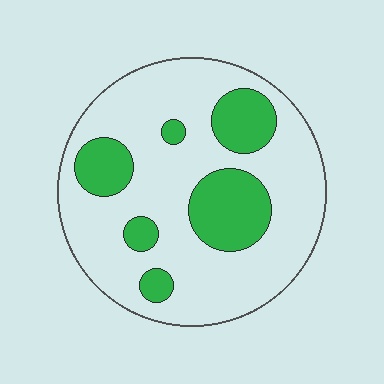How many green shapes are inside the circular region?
6.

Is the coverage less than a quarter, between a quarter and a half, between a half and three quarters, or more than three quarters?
Less than a quarter.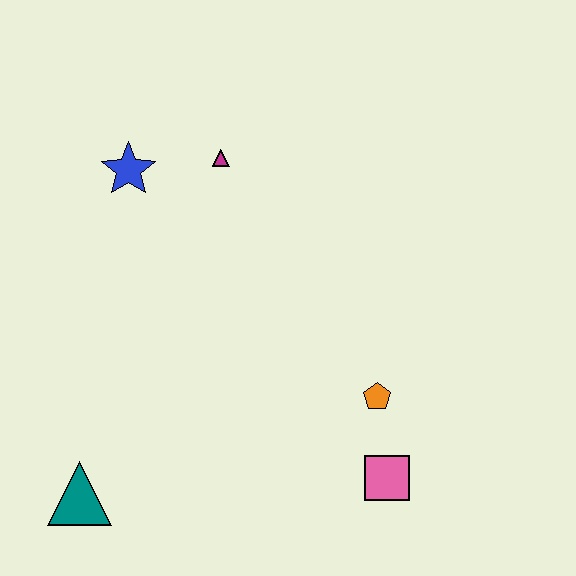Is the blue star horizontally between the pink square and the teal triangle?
Yes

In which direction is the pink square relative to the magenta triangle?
The pink square is below the magenta triangle.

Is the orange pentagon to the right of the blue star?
Yes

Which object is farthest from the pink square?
The blue star is farthest from the pink square.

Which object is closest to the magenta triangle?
The blue star is closest to the magenta triangle.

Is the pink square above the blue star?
No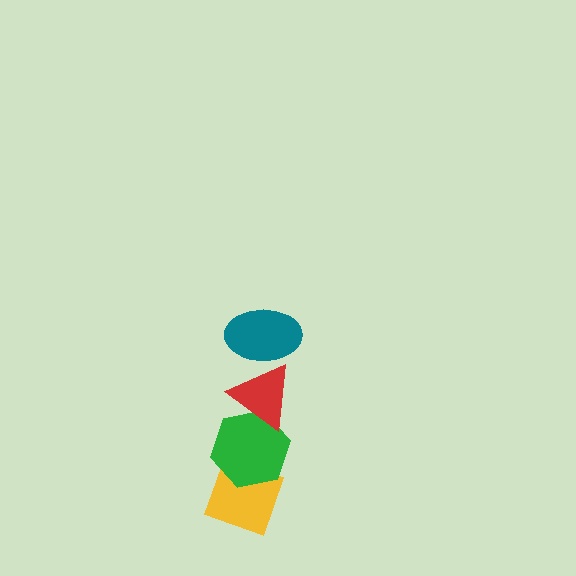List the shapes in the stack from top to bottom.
From top to bottom: the teal ellipse, the red triangle, the green hexagon, the yellow diamond.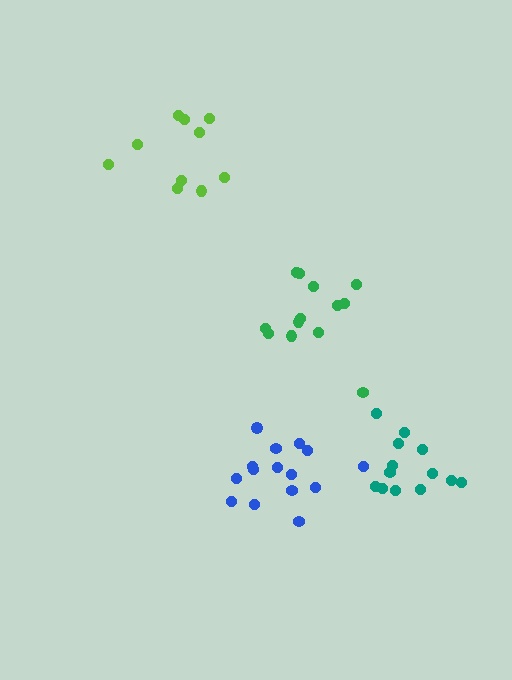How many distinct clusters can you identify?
There are 4 distinct clusters.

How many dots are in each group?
Group 1: 13 dots, Group 2: 10 dots, Group 3: 15 dots, Group 4: 13 dots (51 total).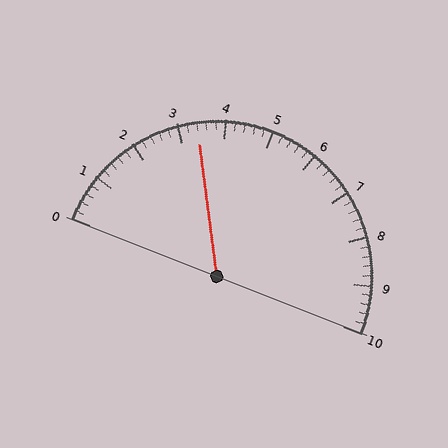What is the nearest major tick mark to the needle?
The nearest major tick mark is 3.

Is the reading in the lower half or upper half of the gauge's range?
The reading is in the lower half of the range (0 to 10).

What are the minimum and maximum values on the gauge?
The gauge ranges from 0 to 10.